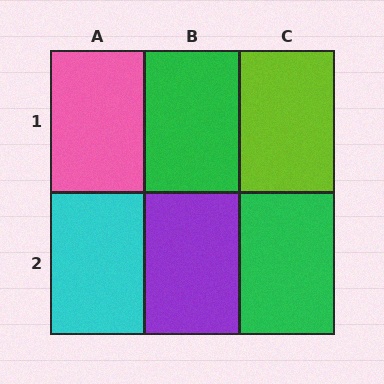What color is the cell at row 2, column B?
Purple.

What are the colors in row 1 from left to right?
Pink, green, lime.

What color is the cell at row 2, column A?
Cyan.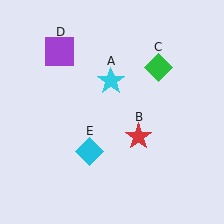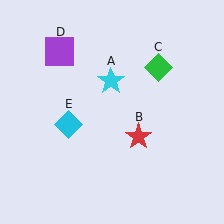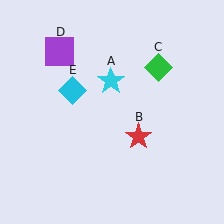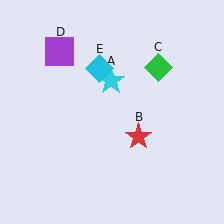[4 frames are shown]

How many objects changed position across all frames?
1 object changed position: cyan diamond (object E).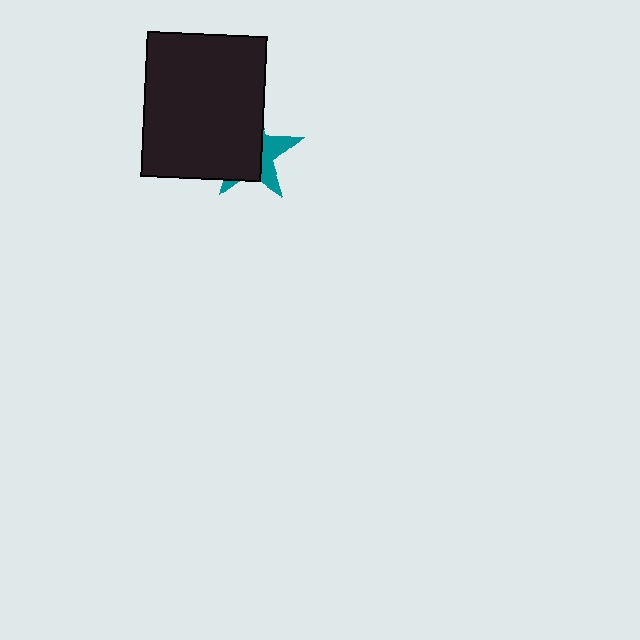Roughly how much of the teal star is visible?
A small part of it is visible (roughly 34%).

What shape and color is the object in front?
The object in front is a black rectangle.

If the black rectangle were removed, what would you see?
You would see the complete teal star.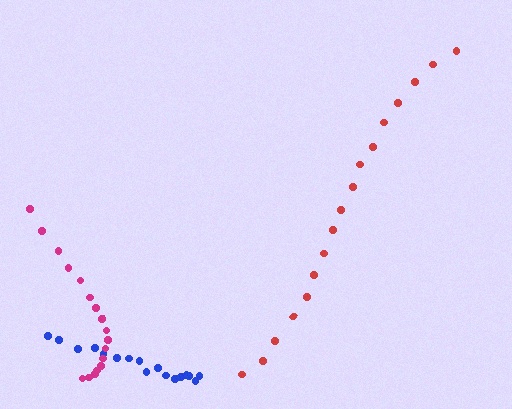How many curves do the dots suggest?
There are 3 distinct paths.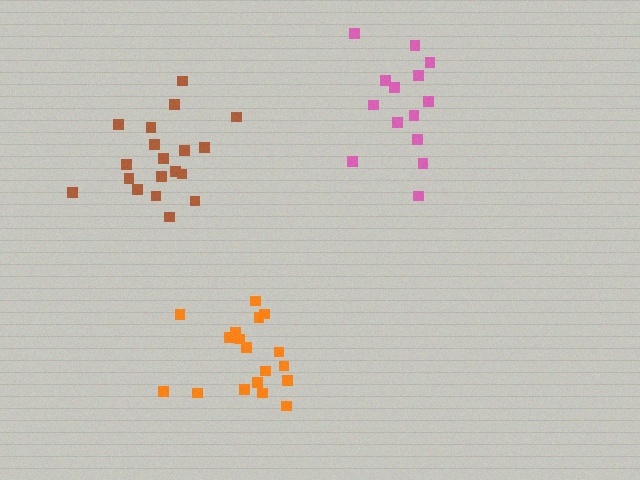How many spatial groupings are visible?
There are 3 spatial groupings.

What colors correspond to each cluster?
The clusters are colored: orange, brown, pink.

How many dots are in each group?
Group 1: 18 dots, Group 2: 19 dots, Group 3: 14 dots (51 total).